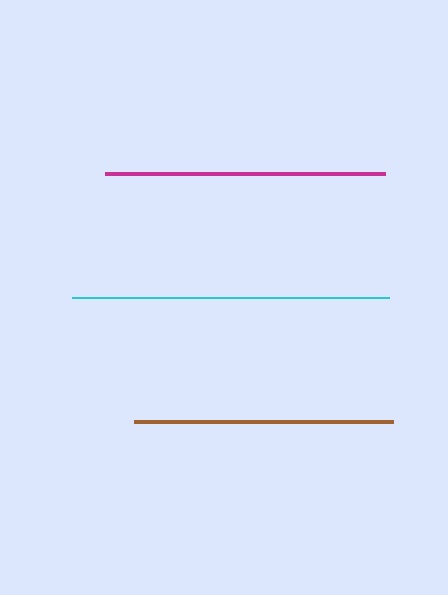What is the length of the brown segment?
The brown segment is approximately 258 pixels long.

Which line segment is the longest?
The cyan line is the longest at approximately 317 pixels.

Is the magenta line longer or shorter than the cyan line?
The cyan line is longer than the magenta line.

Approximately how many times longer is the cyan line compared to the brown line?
The cyan line is approximately 1.2 times the length of the brown line.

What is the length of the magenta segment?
The magenta segment is approximately 280 pixels long.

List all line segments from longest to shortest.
From longest to shortest: cyan, magenta, brown.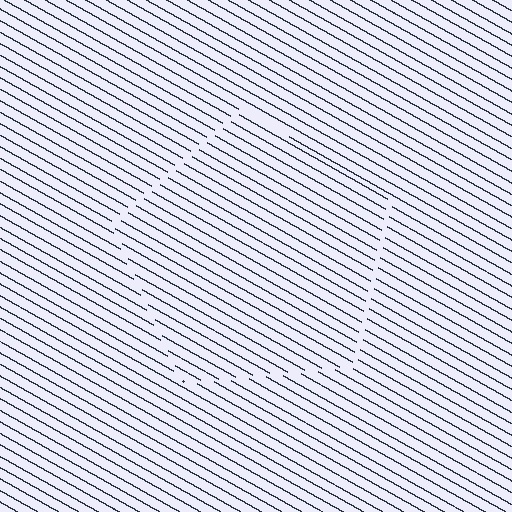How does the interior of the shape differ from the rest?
The interior of the shape contains the same grating, shifted by half a period — the contour is defined by the phase discontinuity where line-ends from the inner and outer gratings abut.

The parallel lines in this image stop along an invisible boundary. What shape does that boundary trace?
An illusory pentagon. The interior of the shape contains the same grating, shifted by half a period — the contour is defined by the phase discontinuity where line-ends from the inner and outer gratings abut.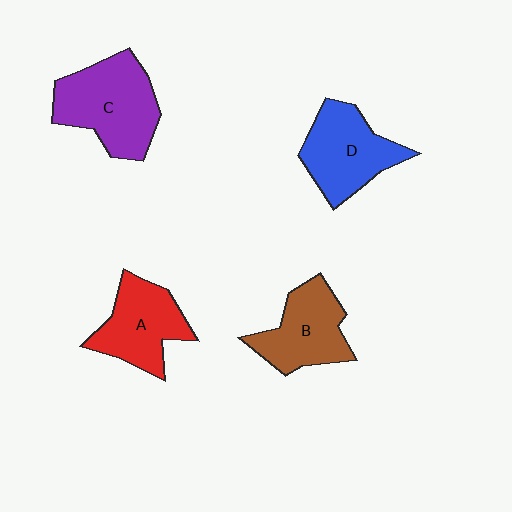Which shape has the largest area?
Shape C (purple).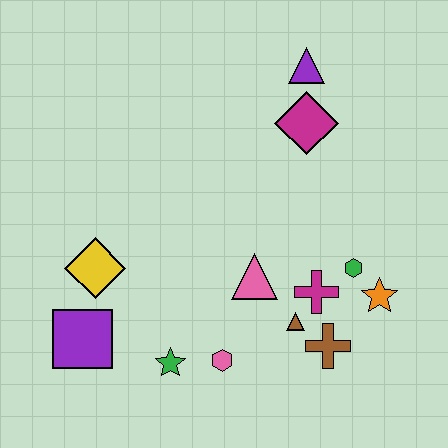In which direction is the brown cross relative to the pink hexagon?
The brown cross is to the right of the pink hexagon.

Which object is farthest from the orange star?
The purple square is farthest from the orange star.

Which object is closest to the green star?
The pink hexagon is closest to the green star.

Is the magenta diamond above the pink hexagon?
Yes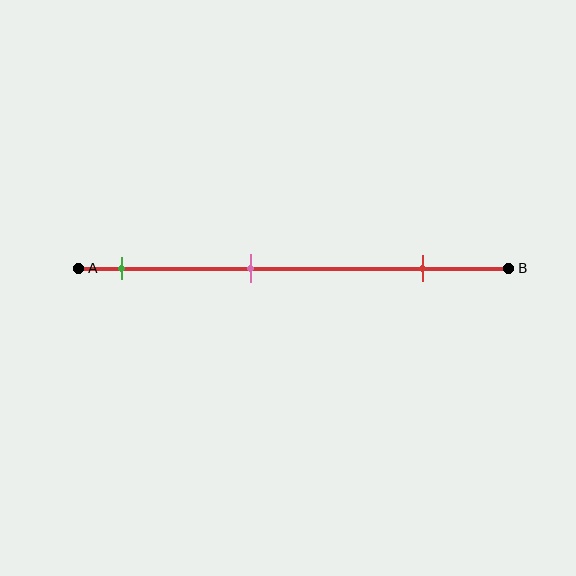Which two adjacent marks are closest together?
The green and pink marks are the closest adjacent pair.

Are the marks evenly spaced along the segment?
Yes, the marks are approximately evenly spaced.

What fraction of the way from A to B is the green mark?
The green mark is approximately 10% (0.1) of the way from A to B.